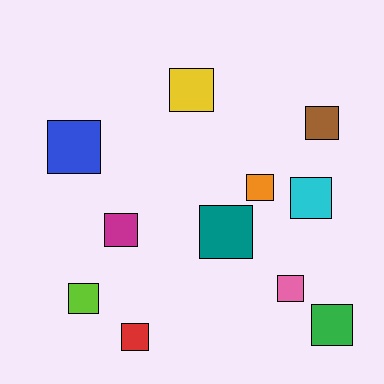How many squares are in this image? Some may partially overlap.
There are 11 squares.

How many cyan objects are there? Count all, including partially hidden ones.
There is 1 cyan object.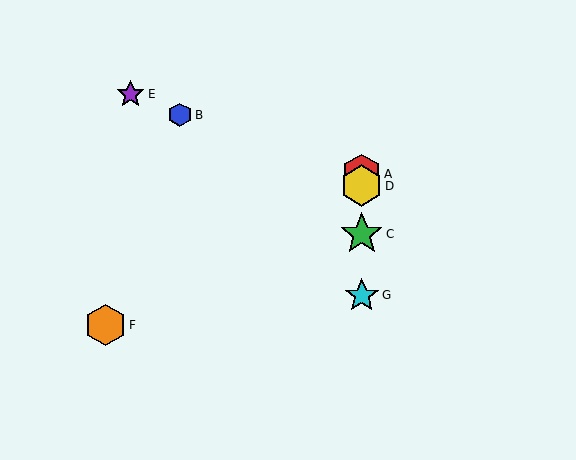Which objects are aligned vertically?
Objects A, C, D, G are aligned vertically.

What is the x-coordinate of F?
Object F is at x≈105.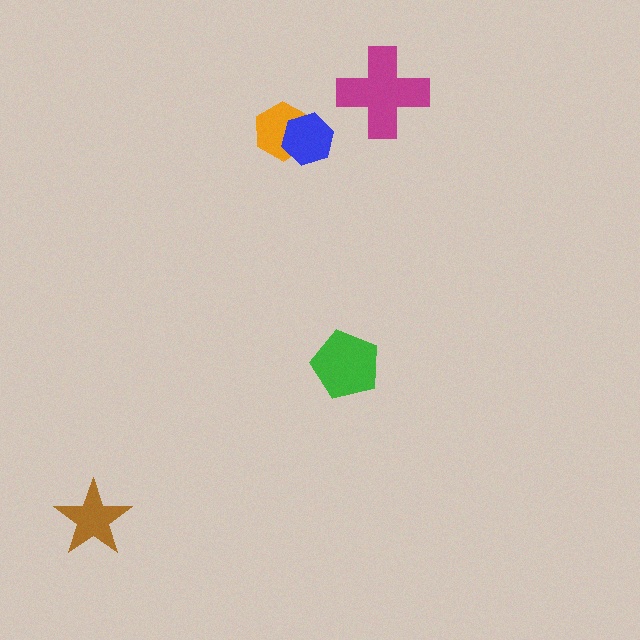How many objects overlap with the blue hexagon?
1 object overlaps with the blue hexagon.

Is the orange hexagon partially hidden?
Yes, it is partially covered by another shape.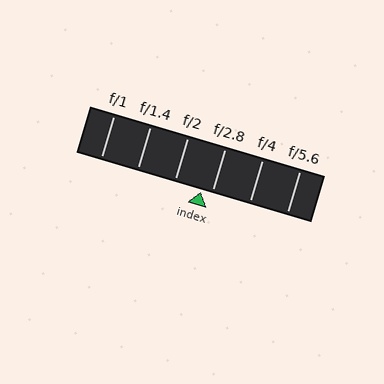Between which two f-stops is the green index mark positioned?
The index mark is between f/2 and f/2.8.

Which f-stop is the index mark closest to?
The index mark is closest to f/2.8.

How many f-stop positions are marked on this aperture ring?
There are 6 f-stop positions marked.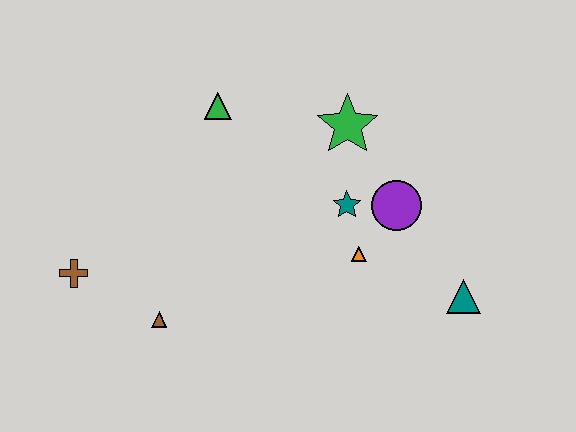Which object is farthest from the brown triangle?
The teal triangle is farthest from the brown triangle.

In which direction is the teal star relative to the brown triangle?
The teal star is to the right of the brown triangle.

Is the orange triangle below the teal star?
Yes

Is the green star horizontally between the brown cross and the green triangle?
No